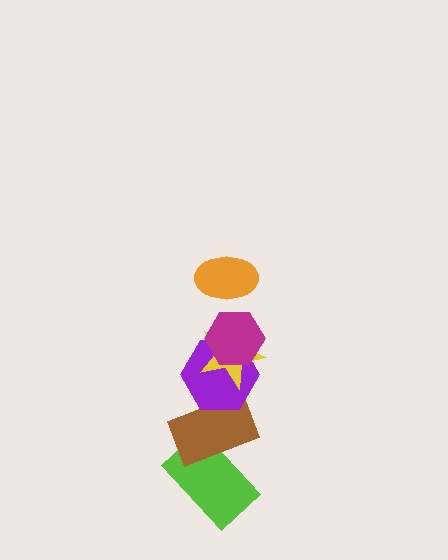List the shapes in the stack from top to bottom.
From top to bottom: the orange ellipse, the magenta hexagon, the yellow star, the purple hexagon, the brown rectangle, the lime rectangle.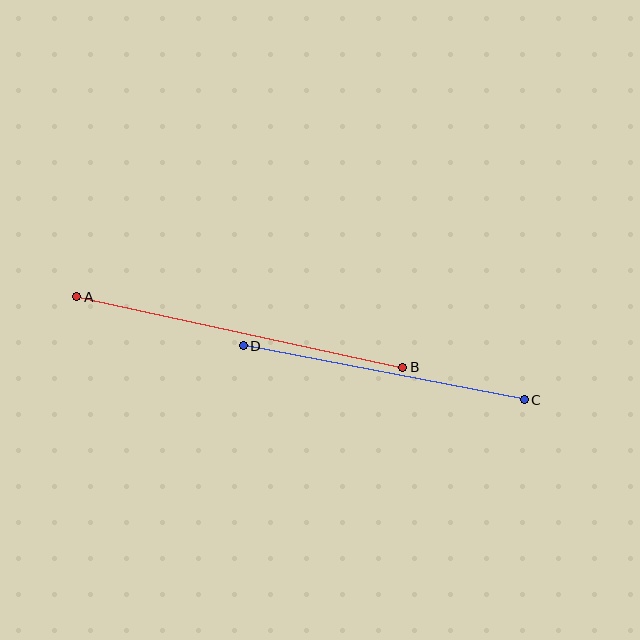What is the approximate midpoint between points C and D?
The midpoint is at approximately (384, 373) pixels.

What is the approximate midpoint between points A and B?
The midpoint is at approximately (240, 332) pixels.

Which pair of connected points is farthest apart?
Points A and B are farthest apart.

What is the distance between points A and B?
The distance is approximately 333 pixels.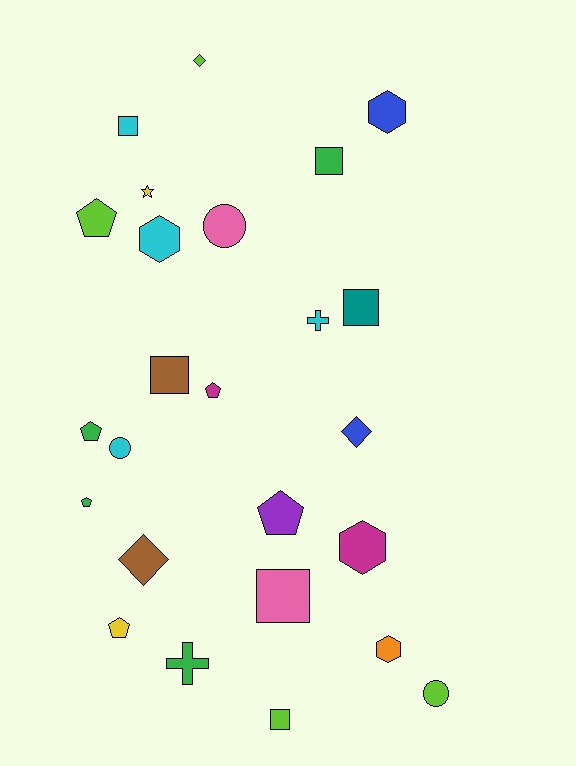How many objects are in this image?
There are 25 objects.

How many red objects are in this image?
There are no red objects.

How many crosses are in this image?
There are 2 crosses.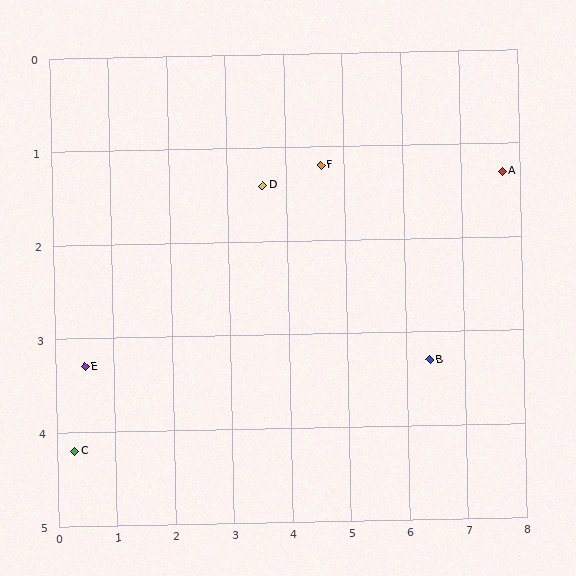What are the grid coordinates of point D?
Point D is at approximately (3.6, 1.4).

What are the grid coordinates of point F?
Point F is at approximately (4.6, 1.2).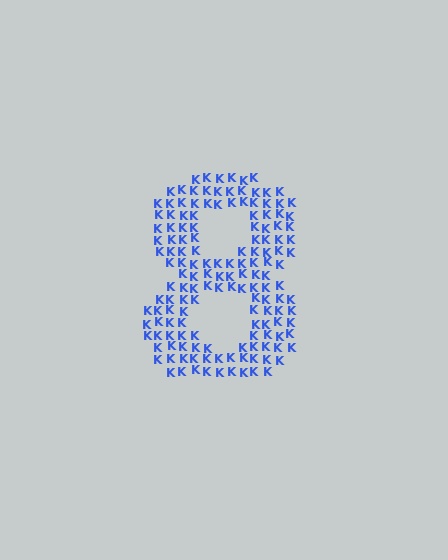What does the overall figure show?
The overall figure shows the digit 8.